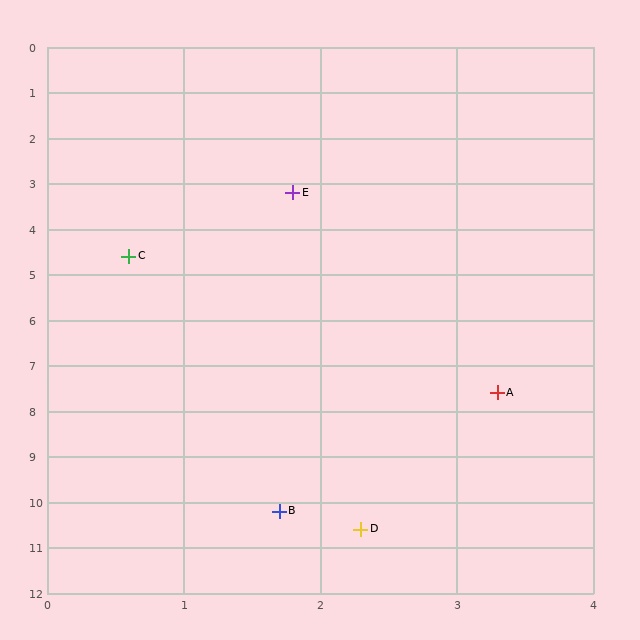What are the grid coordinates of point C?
Point C is at approximately (0.6, 4.6).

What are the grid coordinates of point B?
Point B is at approximately (1.7, 10.2).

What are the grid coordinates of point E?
Point E is at approximately (1.8, 3.2).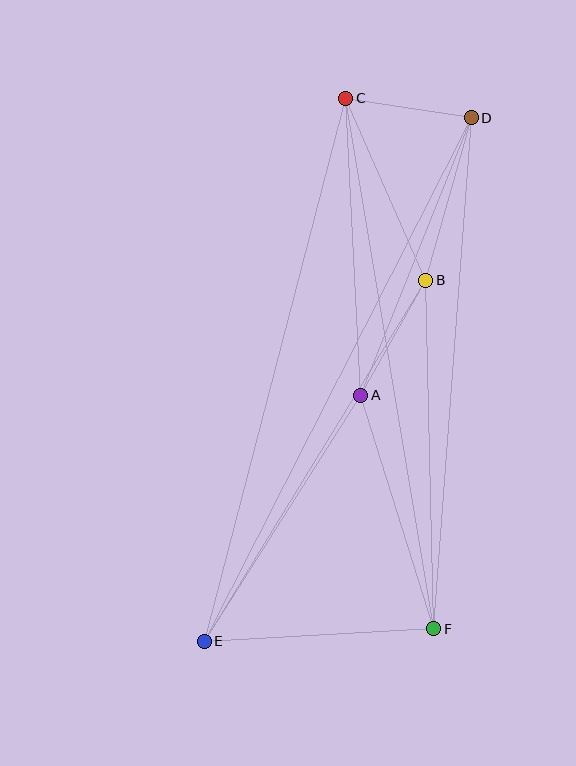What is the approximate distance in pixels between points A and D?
The distance between A and D is approximately 299 pixels.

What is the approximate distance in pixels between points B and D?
The distance between B and D is approximately 169 pixels.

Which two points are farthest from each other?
Points D and E are farthest from each other.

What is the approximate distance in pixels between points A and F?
The distance between A and F is approximately 244 pixels.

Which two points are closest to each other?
Points C and D are closest to each other.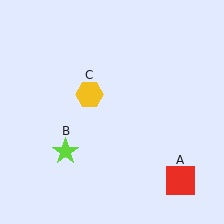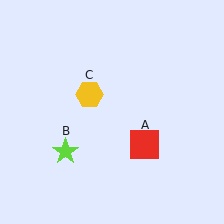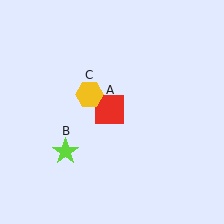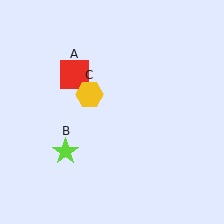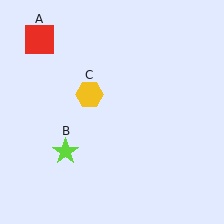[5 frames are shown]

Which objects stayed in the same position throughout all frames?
Lime star (object B) and yellow hexagon (object C) remained stationary.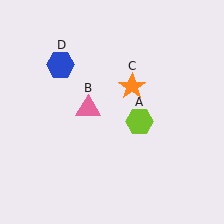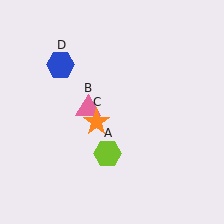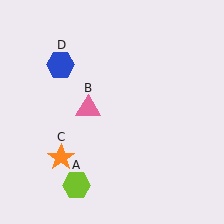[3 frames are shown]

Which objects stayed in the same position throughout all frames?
Pink triangle (object B) and blue hexagon (object D) remained stationary.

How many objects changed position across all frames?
2 objects changed position: lime hexagon (object A), orange star (object C).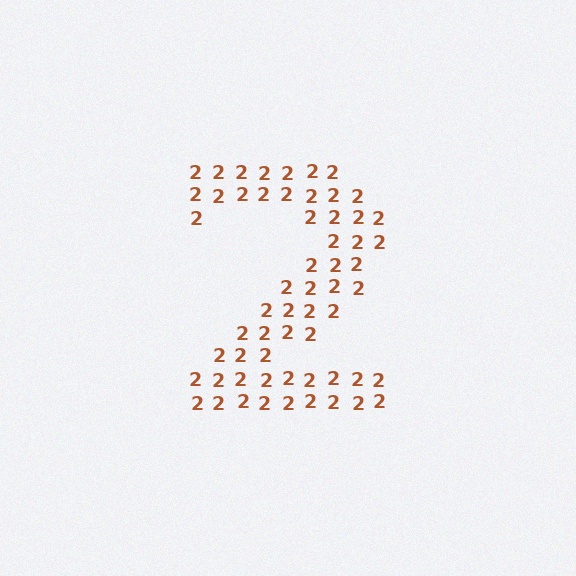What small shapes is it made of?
It is made of small digit 2's.